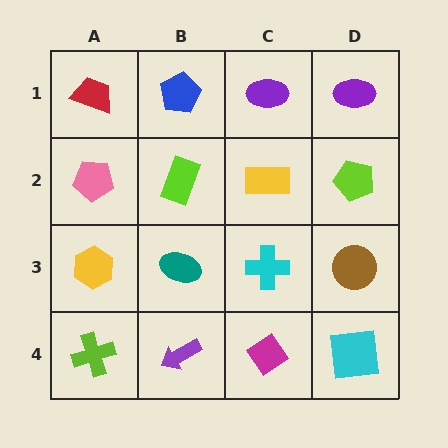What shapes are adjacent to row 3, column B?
A lime rectangle (row 2, column B), a purple arrow (row 4, column B), a yellow hexagon (row 3, column A), a cyan cross (row 3, column C).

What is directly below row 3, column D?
A cyan square.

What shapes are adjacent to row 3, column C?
A yellow rectangle (row 2, column C), a magenta diamond (row 4, column C), a teal ellipse (row 3, column B), a brown circle (row 3, column D).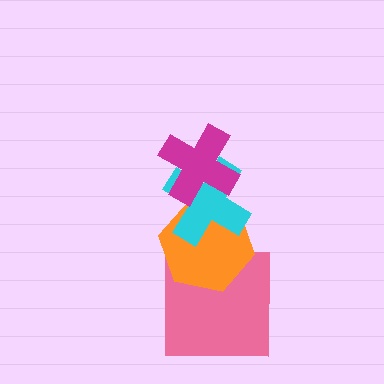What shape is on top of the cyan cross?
The magenta cross is on top of the cyan cross.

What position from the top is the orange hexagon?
The orange hexagon is 3rd from the top.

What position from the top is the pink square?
The pink square is 4th from the top.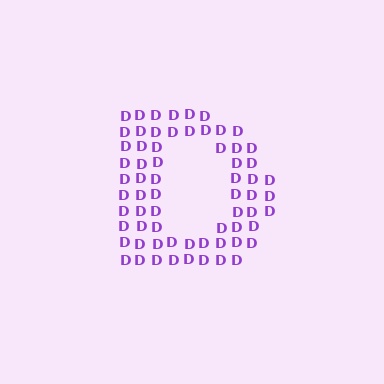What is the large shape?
The large shape is the letter D.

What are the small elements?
The small elements are letter D's.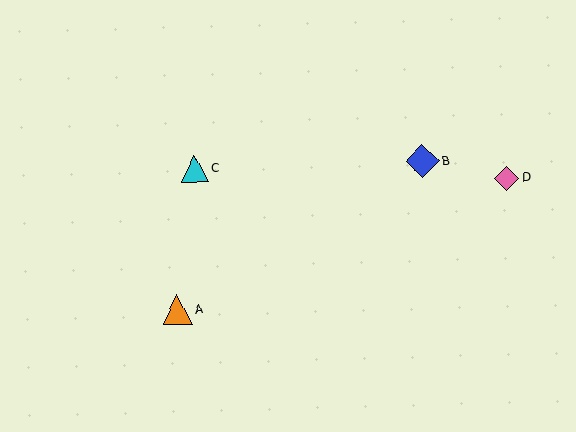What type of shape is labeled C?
Shape C is a cyan triangle.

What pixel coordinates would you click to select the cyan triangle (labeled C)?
Click at (194, 168) to select the cyan triangle C.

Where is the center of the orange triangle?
The center of the orange triangle is at (177, 310).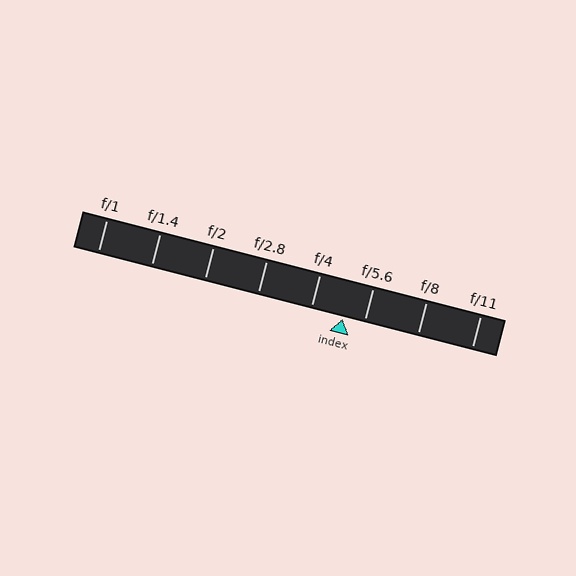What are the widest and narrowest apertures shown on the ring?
The widest aperture shown is f/1 and the narrowest is f/11.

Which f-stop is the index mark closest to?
The index mark is closest to f/5.6.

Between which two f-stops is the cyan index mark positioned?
The index mark is between f/4 and f/5.6.